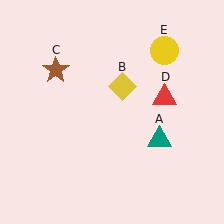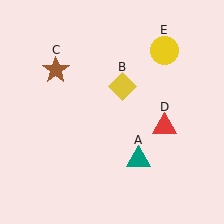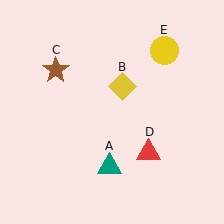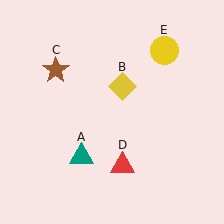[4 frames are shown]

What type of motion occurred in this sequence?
The teal triangle (object A), red triangle (object D) rotated clockwise around the center of the scene.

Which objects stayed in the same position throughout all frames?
Yellow diamond (object B) and brown star (object C) and yellow circle (object E) remained stationary.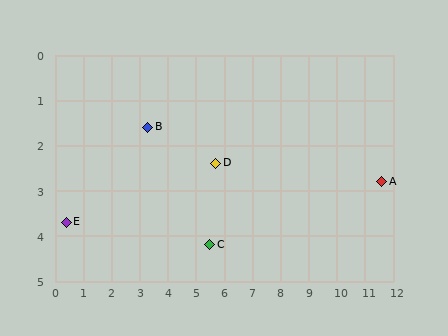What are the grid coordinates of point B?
Point B is at approximately (3.3, 1.6).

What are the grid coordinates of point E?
Point E is at approximately (0.4, 3.7).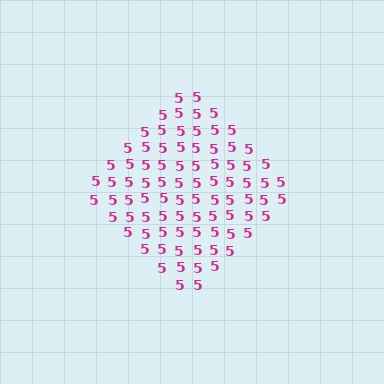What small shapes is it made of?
It is made of small digit 5's.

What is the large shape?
The large shape is a diamond.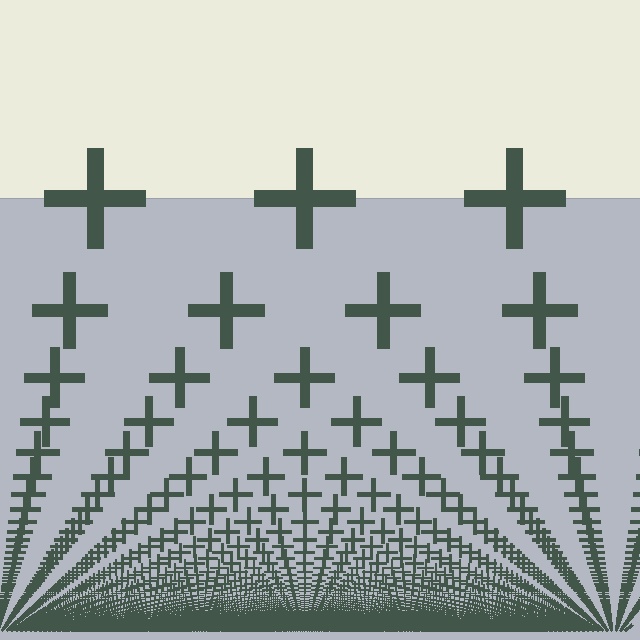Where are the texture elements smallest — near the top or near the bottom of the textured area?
Near the bottom.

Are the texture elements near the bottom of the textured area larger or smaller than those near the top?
Smaller. The gradient is inverted — elements near the bottom are smaller and denser.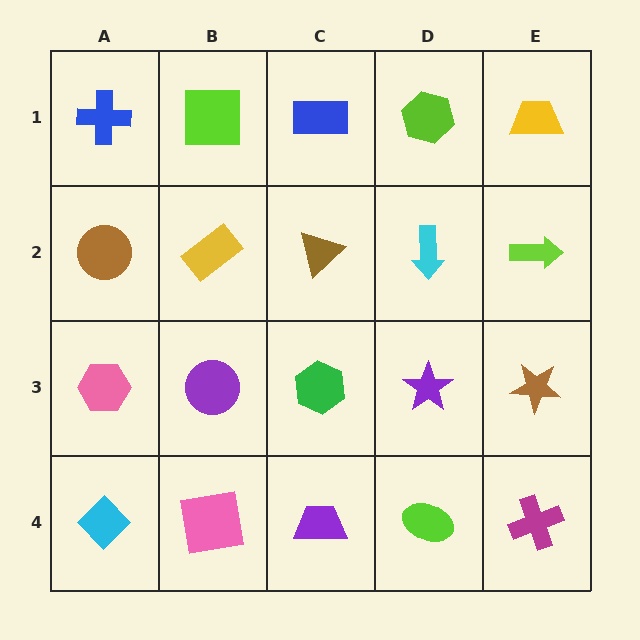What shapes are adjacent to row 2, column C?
A blue rectangle (row 1, column C), a green hexagon (row 3, column C), a yellow rectangle (row 2, column B), a cyan arrow (row 2, column D).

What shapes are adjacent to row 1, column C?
A brown triangle (row 2, column C), a lime square (row 1, column B), a lime hexagon (row 1, column D).